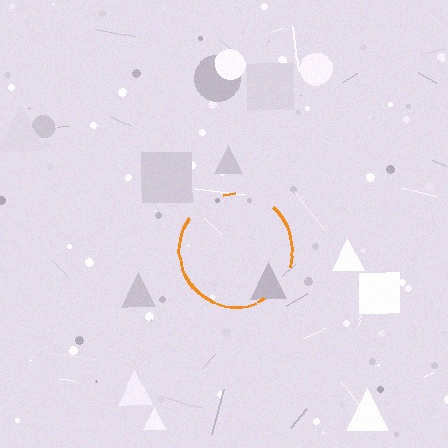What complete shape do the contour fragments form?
The contour fragments form a circle.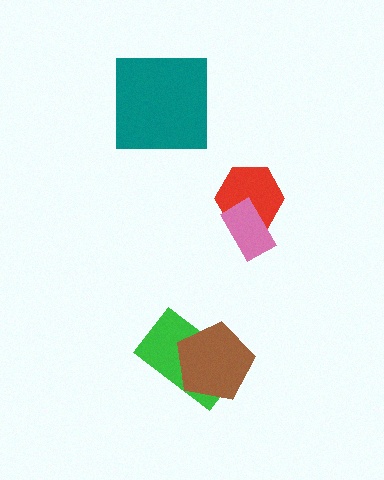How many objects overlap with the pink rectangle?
1 object overlaps with the pink rectangle.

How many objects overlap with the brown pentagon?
1 object overlaps with the brown pentagon.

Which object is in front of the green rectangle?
The brown pentagon is in front of the green rectangle.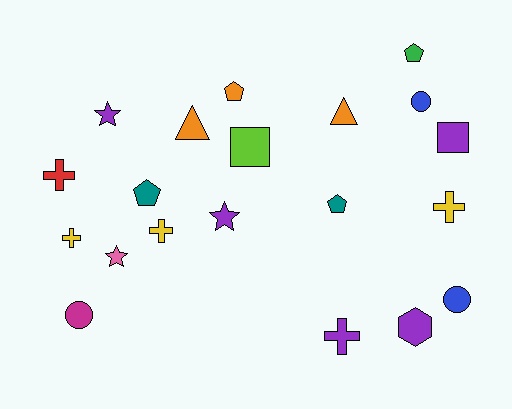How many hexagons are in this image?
There is 1 hexagon.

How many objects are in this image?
There are 20 objects.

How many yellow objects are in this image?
There are 3 yellow objects.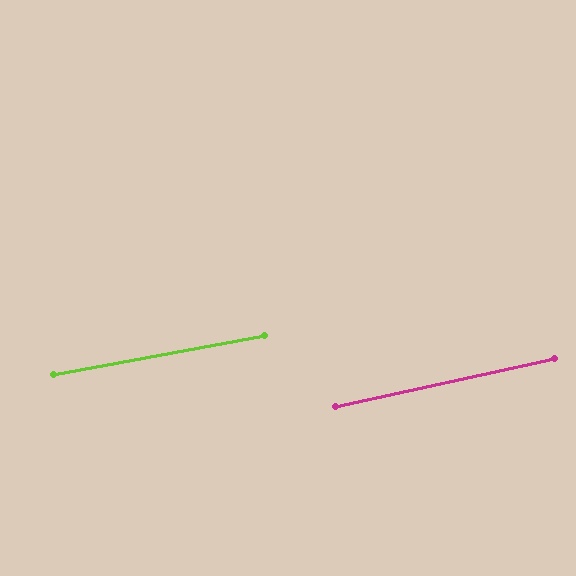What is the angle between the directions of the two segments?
Approximately 2 degrees.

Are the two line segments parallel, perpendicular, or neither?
Parallel — their directions differ by only 1.7°.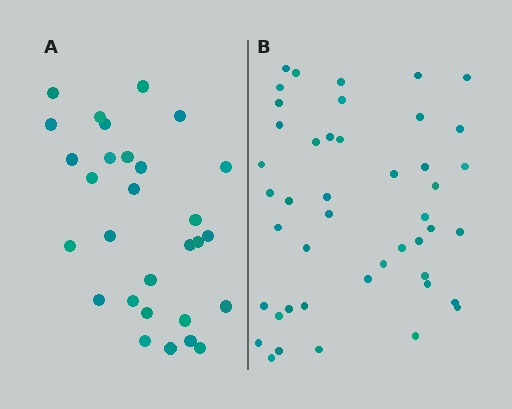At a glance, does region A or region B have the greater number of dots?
Region B (the right region) has more dots.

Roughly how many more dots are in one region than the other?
Region B has approximately 15 more dots than region A.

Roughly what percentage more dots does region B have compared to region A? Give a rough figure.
About 55% more.